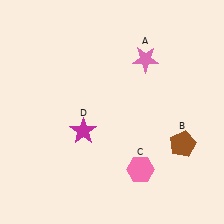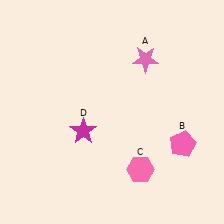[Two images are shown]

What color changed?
The pentagon (B) changed from brown in Image 1 to pink in Image 2.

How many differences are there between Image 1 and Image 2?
There is 1 difference between the two images.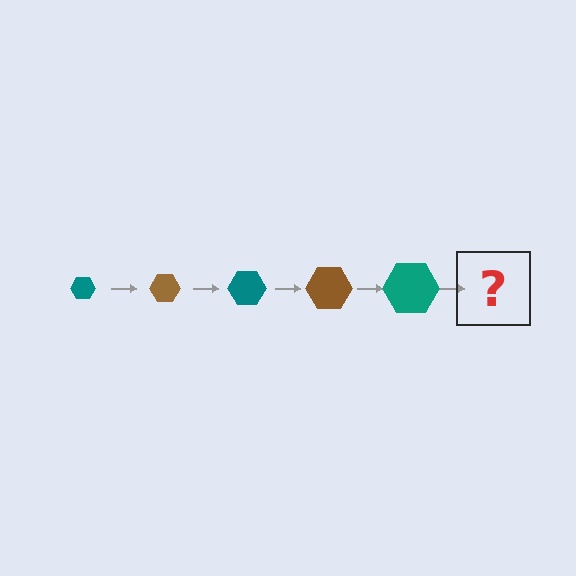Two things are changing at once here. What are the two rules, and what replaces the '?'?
The two rules are that the hexagon grows larger each step and the color cycles through teal and brown. The '?' should be a brown hexagon, larger than the previous one.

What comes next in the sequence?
The next element should be a brown hexagon, larger than the previous one.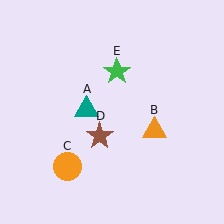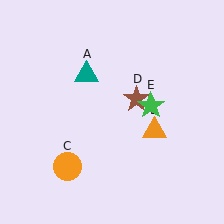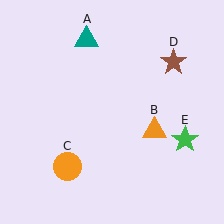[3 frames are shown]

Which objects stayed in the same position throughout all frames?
Orange triangle (object B) and orange circle (object C) remained stationary.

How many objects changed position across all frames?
3 objects changed position: teal triangle (object A), brown star (object D), green star (object E).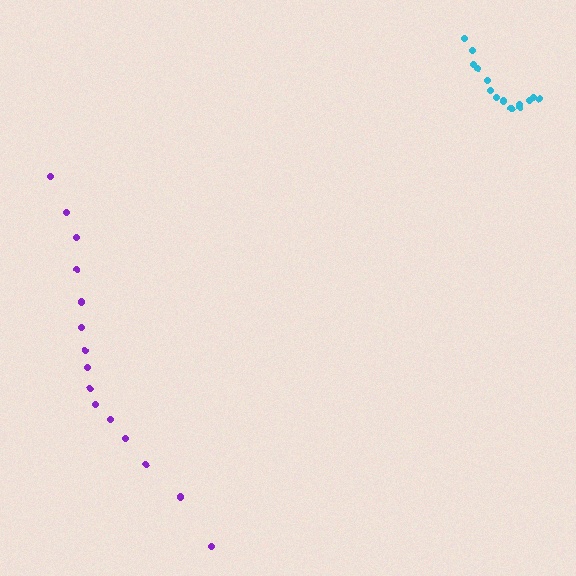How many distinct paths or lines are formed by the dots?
There are 2 distinct paths.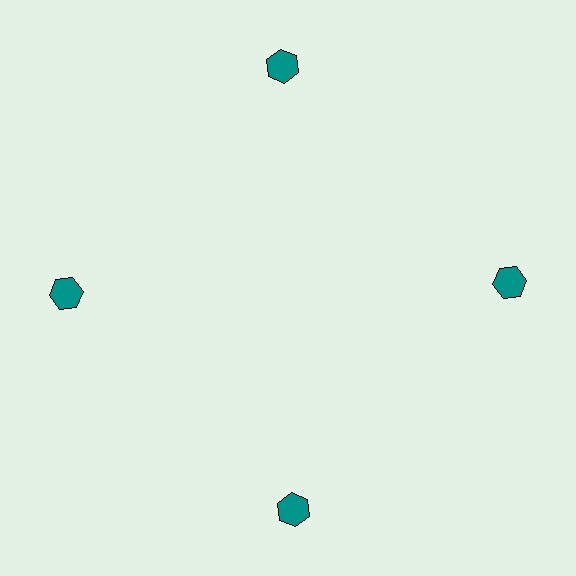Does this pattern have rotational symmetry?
Yes, this pattern has 4-fold rotational symmetry. It looks the same after rotating 90 degrees around the center.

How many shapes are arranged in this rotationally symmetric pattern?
There are 4 shapes, arranged in 4 groups of 1.